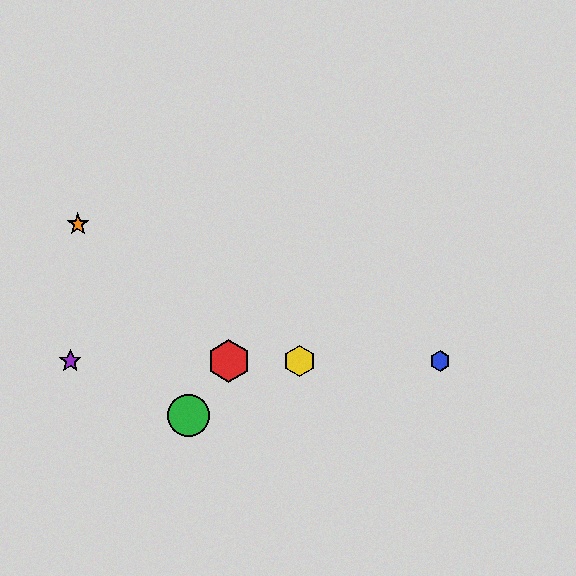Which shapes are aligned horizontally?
The red hexagon, the blue hexagon, the yellow hexagon, the purple star are aligned horizontally.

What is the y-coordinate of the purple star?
The purple star is at y≈361.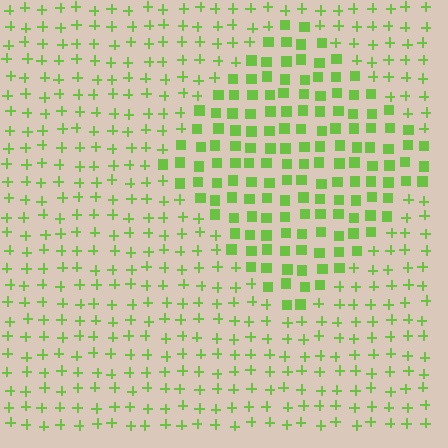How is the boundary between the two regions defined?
The boundary is defined by a change in element shape: squares inside vs. plus signs outside. All elements share the same color and spacing.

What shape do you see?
I see a diamond.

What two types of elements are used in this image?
The image uses squares inside the diamond region and plus signs outside it.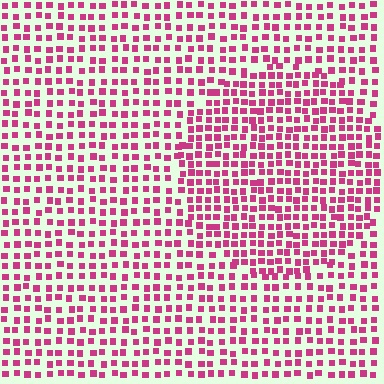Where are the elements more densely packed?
The elements are more densely packed inside the circle boundary.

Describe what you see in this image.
The image contains small magenta elements arranged at two different densities. A circle-shaped region is visible where the elements are more densely packed than the surrounding area.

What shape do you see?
I see a circle.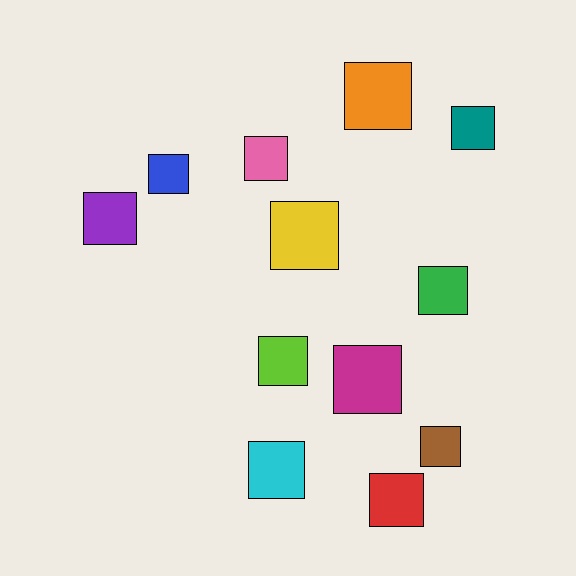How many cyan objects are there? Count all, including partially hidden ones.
There is 1 cyan object.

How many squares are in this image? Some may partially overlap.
There are 12 squares.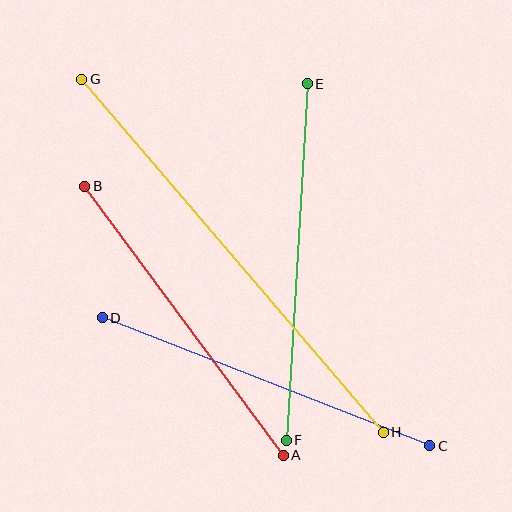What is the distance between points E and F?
The distance is approximately 357 pixels.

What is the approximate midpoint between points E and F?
The midpoint is at approximately (297, 262) pixels.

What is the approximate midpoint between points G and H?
The midpoint is at approximately (232, 256) pixels.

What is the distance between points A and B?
The distance is approximately 334 pixels.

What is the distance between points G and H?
The distance is approximately 464 pixels.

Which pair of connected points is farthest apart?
Points G and H are farthest apart.